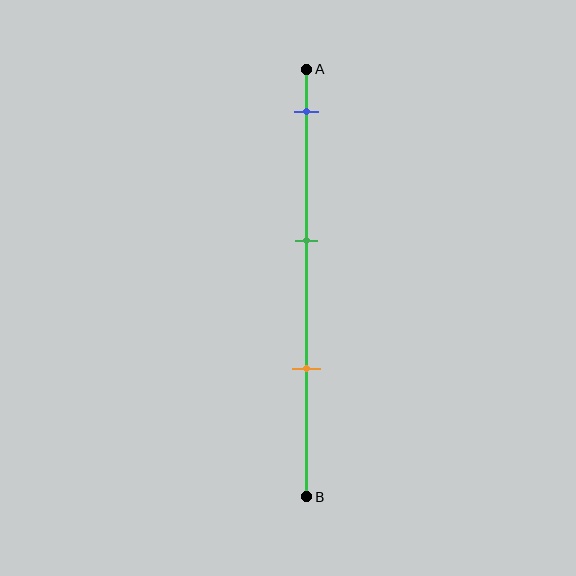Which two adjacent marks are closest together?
The green and orange marks are the closest adjacent pair.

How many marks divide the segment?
There are 3 marks dividing the segment.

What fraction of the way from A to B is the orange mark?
The orange mark is approximately 70% (0.7) of the way from A to B.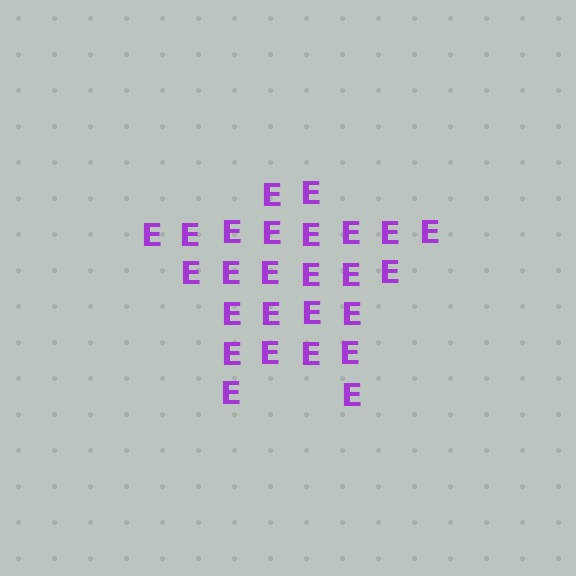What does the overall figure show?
The overall figure shows a star.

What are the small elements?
The small elements are letter E's.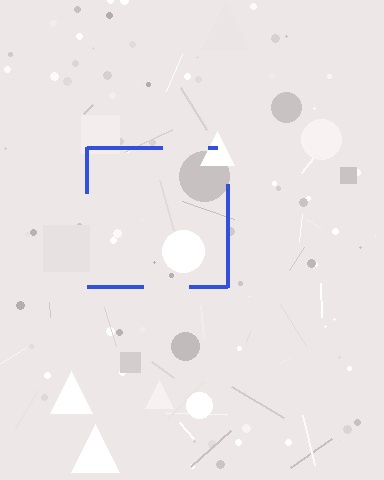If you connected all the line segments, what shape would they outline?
They would outline a square.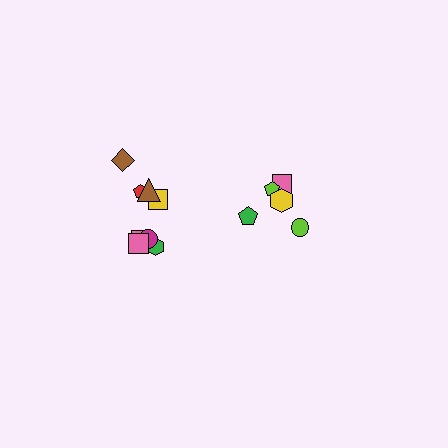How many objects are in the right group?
There are 5 objects.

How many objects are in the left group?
There are 8 objects.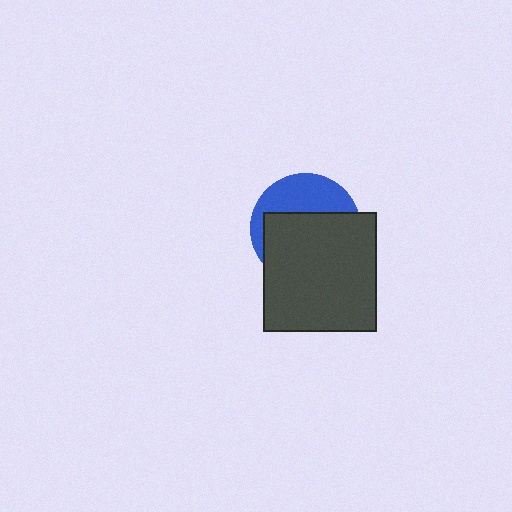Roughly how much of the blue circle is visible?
A small part of it is visible (roughly 36%).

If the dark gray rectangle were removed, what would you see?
You would see the complete blue circle.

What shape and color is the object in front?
The object in front is a dark gray rectangle.